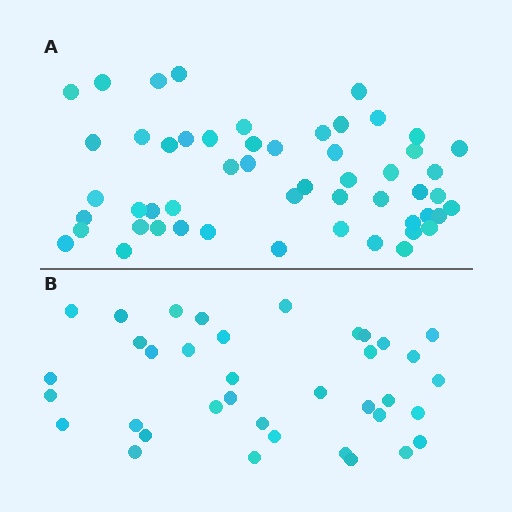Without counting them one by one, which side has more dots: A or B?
Region A (the top region) has more dots.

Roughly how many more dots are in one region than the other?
Region A has approximately 15 more dots than region B.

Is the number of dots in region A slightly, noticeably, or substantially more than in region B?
Region A has noticeably more, but not dramatically so. The ratio is roughly 1.4 to 1.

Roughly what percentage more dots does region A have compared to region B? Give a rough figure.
About 45% more.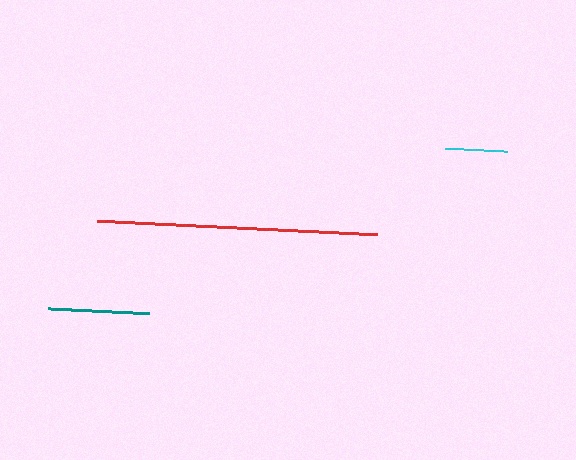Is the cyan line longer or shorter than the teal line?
The teal line is longer than the cyan line.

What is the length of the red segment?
The red segment is approximately 280 pixels long.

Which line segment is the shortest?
The cyan line is the shortest at approximately 62 pixels.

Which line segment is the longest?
The red line is the longest at approximately 280 pixels.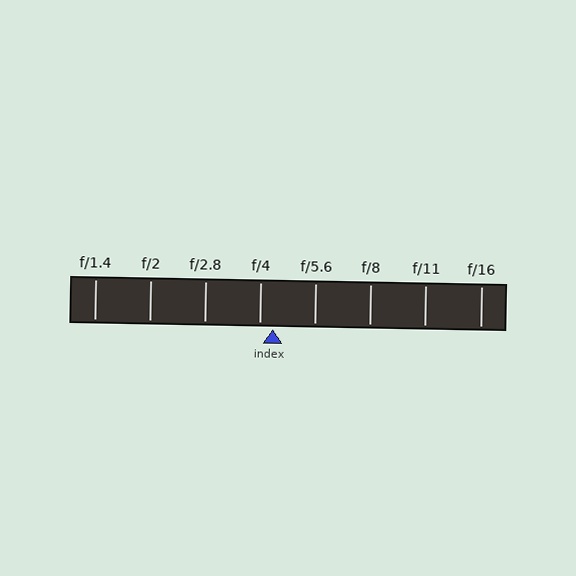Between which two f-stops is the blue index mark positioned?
The index mark is between f/4 and f/5.6.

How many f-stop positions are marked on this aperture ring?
There are 8 f-stop positions marked.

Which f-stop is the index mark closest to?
The index mark is closest to f/4.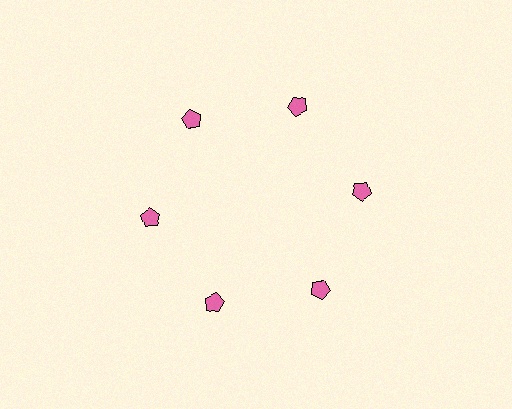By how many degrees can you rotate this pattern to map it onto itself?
The pattern maps onto itself every 60 degrees of rotation.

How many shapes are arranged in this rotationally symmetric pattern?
There are 6 shapes, arranged in 6 groups of 1.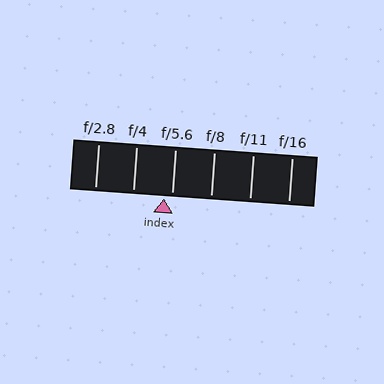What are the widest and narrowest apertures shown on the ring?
The widest aperture shown is f/2.8 and the narrowest is f/16.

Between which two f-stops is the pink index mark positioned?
The index mark is between f/4 and f/5.6.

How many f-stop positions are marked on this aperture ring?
There are 6 f-stop positions marked.